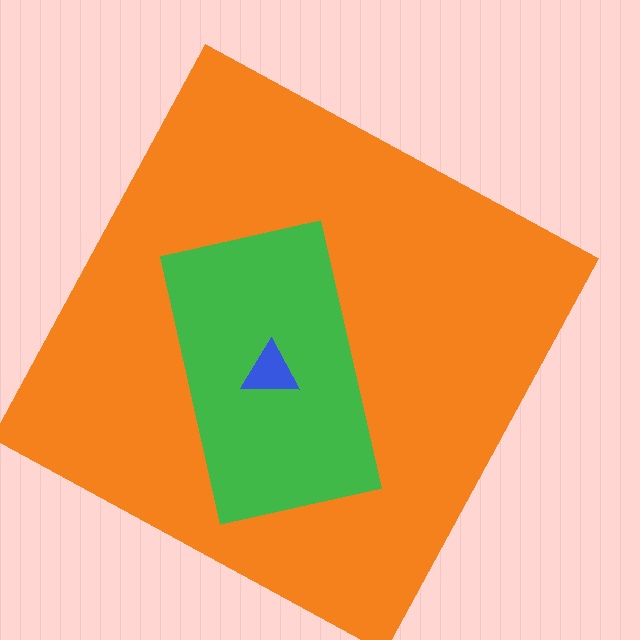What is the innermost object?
The blue triangle.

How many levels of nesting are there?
3.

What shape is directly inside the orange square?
The green rectangle.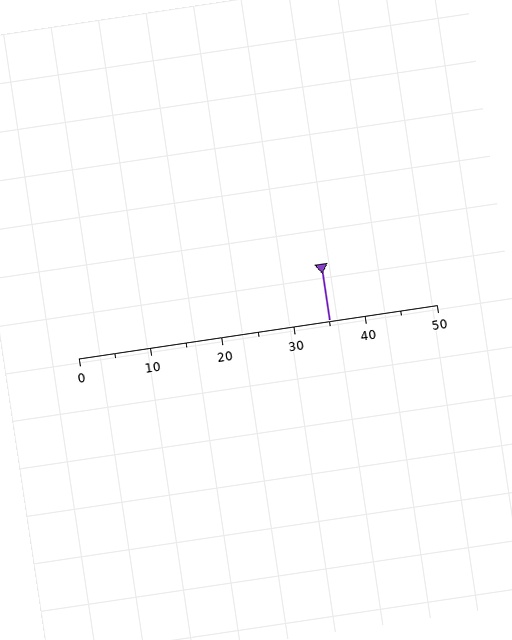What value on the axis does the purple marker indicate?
The marker indicates approximately 35.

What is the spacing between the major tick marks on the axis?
The major ticks are spaced 10 apart.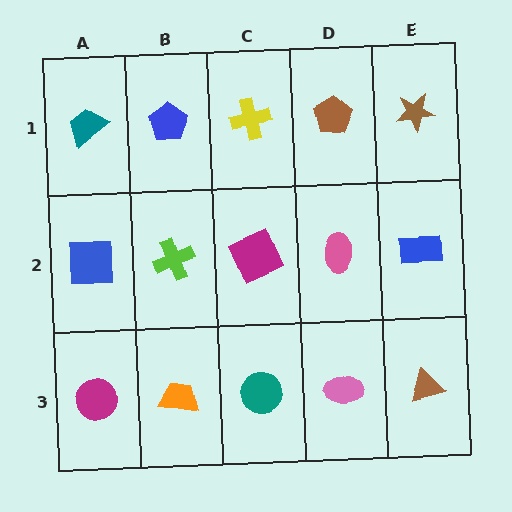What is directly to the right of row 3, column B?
A teal circle.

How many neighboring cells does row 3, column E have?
2.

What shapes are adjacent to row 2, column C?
A yellow cross (row 1, column C), a teal circle (row 3, column C), a lime cross (row 2, column B), a pink ellipse (row 2, column D).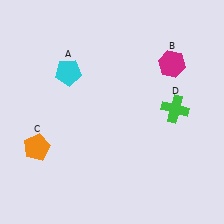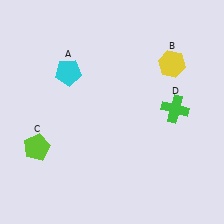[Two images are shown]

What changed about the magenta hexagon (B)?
In Image 1, B is magenta. In Image 2, it changed to yellow.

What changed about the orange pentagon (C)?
In Image 1, C is orange. In Image 2, it changed to lime.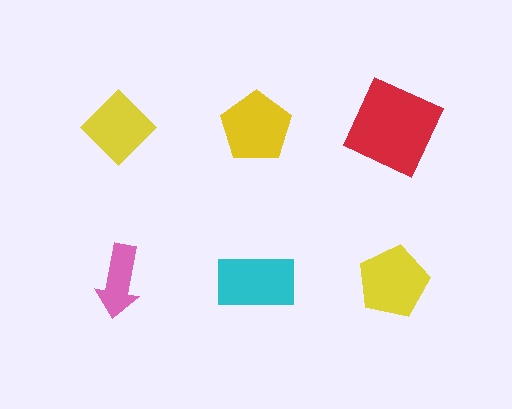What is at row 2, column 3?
A yellow pentagon.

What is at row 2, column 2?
A cyan rectangle.